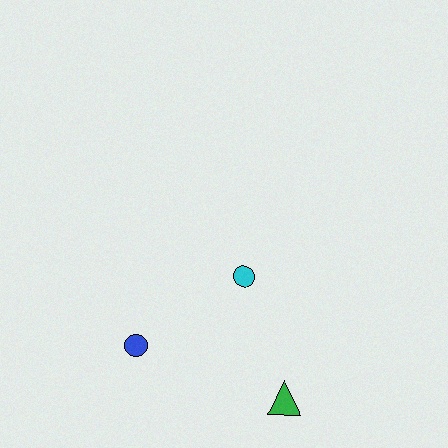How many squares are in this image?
There are no squares.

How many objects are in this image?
There are 3 objects.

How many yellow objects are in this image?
There are no yellow objects.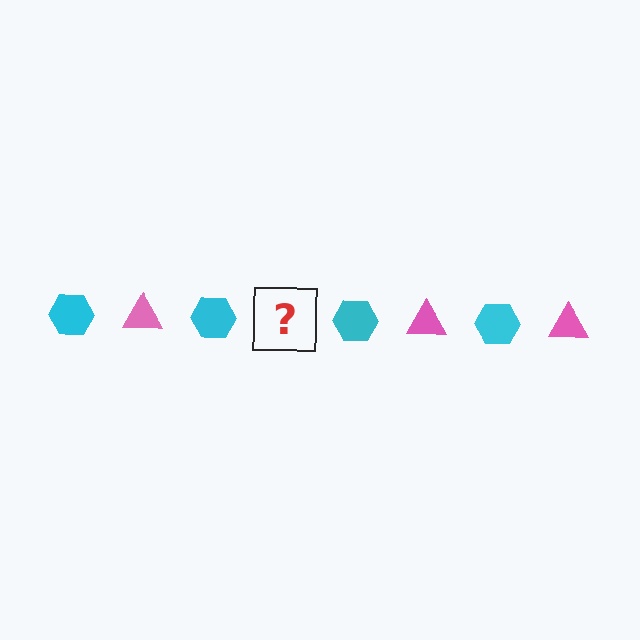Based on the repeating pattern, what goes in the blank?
The blank should be a pink triangle.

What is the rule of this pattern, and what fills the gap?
The rule is that the pattern alternates between cyan hexagon and pink triangle. The gap should be filled with a pink triangle.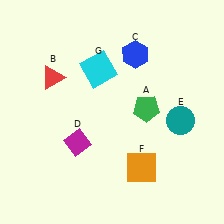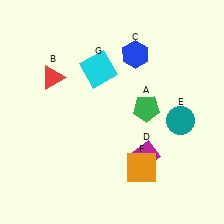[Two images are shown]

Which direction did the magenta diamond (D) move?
The magenta diamond (D) moved right.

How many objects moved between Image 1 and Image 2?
1 object moved between the two images.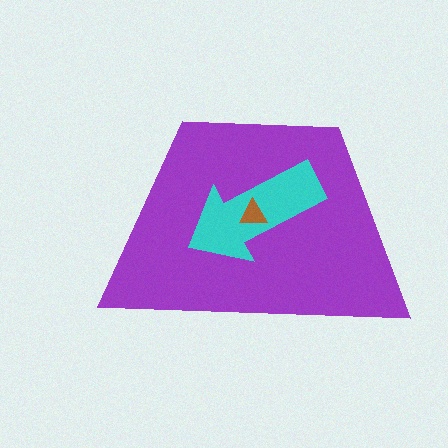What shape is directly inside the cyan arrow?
The brown triangle.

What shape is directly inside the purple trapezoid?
The cyan arrow.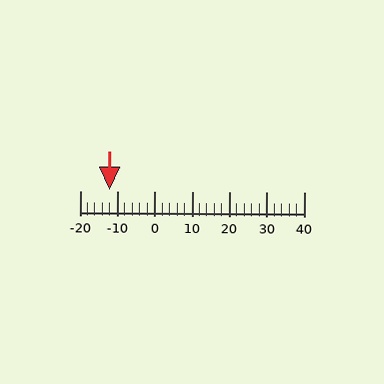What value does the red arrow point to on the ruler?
The red arrow points to approximately -12.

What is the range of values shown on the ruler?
The ruler shows values from -20 to 40.